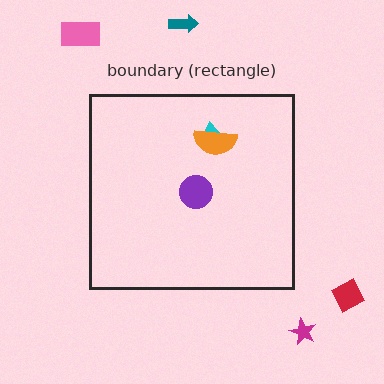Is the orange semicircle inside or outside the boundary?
Inside.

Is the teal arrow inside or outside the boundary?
Outside.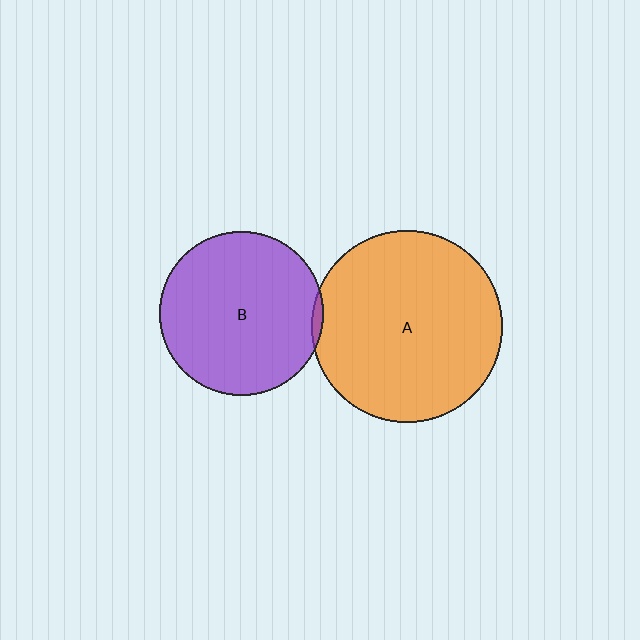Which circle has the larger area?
Circle A (orange).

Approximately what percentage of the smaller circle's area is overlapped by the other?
Approximately 5%.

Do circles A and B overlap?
Yes.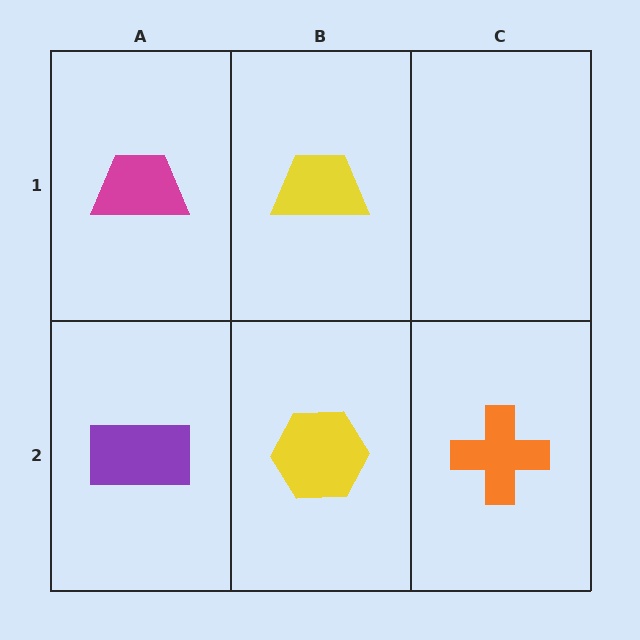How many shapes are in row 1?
2 shapes.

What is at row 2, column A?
A purple rectangle.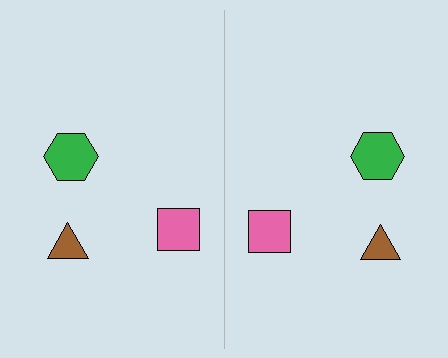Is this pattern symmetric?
Yes, this pattern has bilateral (reflection) symmetry.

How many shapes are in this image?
There are 6 shapes in this image.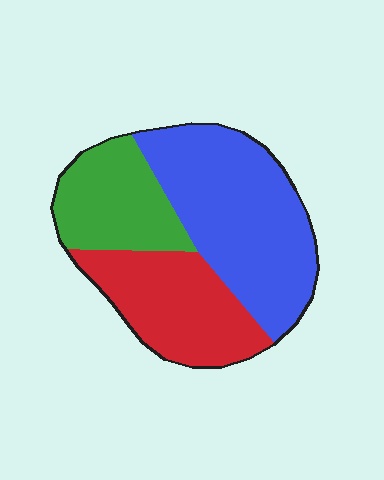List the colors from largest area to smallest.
From largest to smallest: blue, red, green.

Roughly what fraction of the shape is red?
Red covers roughly 30% of the shape.